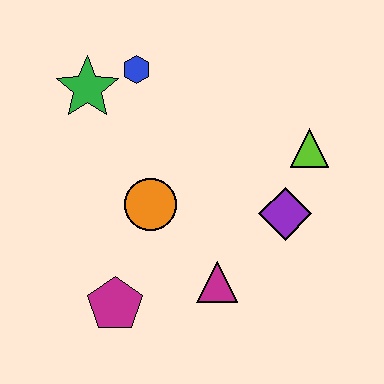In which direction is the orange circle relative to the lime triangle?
The orange circle is to the left of the lime triangle.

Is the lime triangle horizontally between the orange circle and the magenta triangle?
No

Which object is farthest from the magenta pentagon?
The lime triangle is farthest from the magenta pentagon.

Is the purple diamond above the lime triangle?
No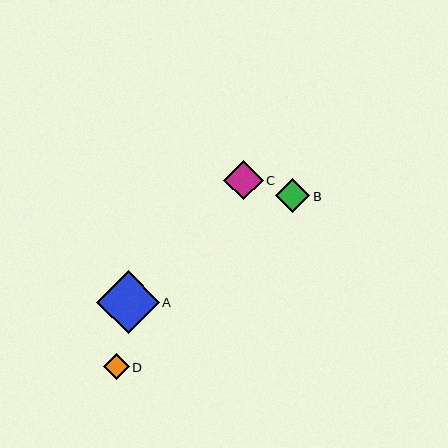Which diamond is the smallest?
Diamond D is the smallest with a size of approximately 26 pixels.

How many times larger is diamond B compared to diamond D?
Diamond B is approximately 1.3 times the size of diamond D.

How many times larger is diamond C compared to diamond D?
Diamond C is approximately 1.5 times the size of diamond D.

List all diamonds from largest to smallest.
From largest to smallest: A, C, B, D.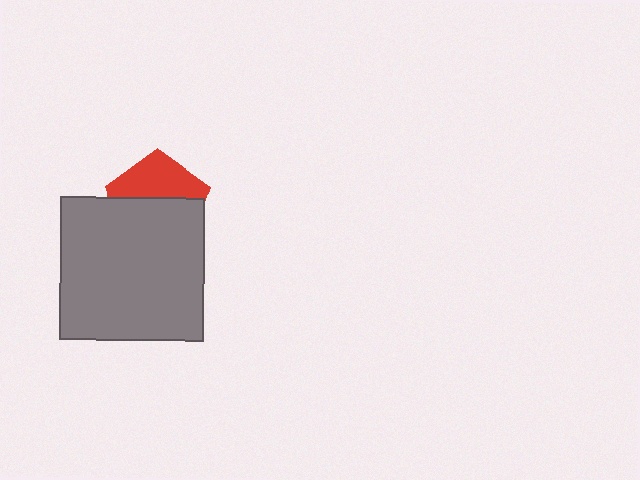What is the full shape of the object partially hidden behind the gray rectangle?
The partially hidden object is a red pentagon.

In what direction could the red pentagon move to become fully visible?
The red pentagon could move up. That would shift it out from behind the gray rectangle entirely.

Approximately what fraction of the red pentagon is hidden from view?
Roughly 57% of the red pentagon is hidden behind the gray rectangle.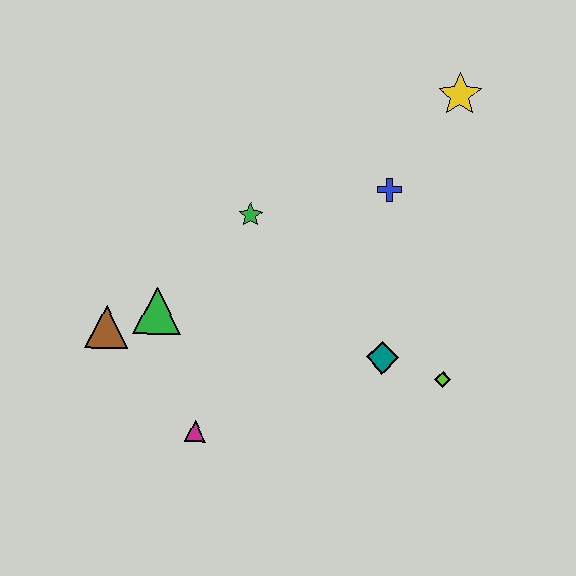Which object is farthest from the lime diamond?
The brown triangle is farthest from the lime diamond.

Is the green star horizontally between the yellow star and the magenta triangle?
Yes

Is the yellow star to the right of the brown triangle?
Yes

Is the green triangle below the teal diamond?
No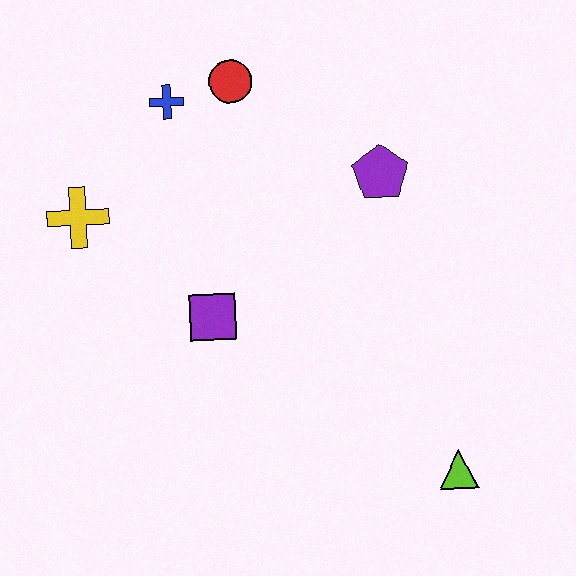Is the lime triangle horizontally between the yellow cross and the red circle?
No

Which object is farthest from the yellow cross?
The lime triangle is farthest from the yellow cross.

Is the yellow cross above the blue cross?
No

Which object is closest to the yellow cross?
The blue cross is closest to the yellow cross.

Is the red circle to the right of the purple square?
Yes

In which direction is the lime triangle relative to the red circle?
The lime triangle is below the red circle.